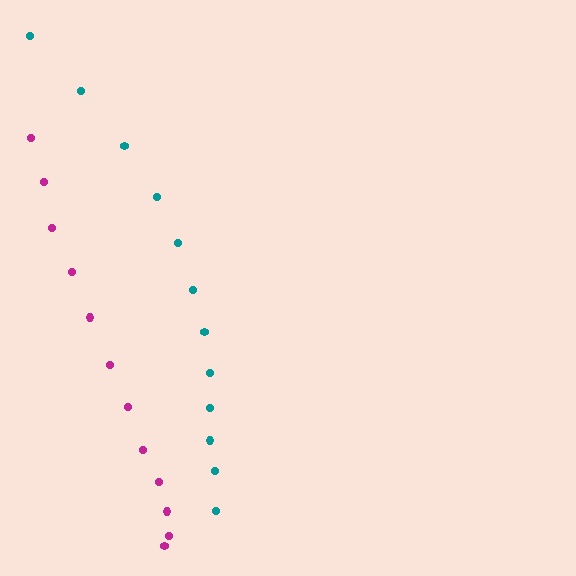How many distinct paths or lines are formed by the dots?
There are 2 distinct paths.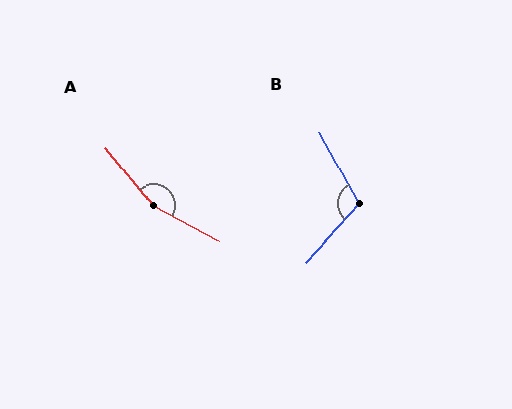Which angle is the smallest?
B, at approximately 109 degrees.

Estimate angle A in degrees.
Approximately 157 degrees.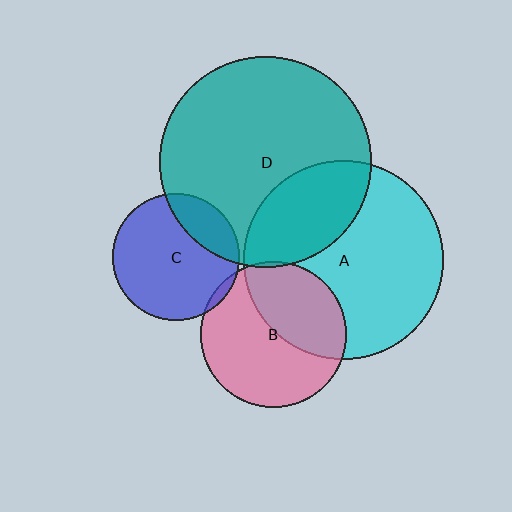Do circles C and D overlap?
Yes.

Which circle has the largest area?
Circle D (teal).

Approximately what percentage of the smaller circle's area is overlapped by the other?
Approximately 20%.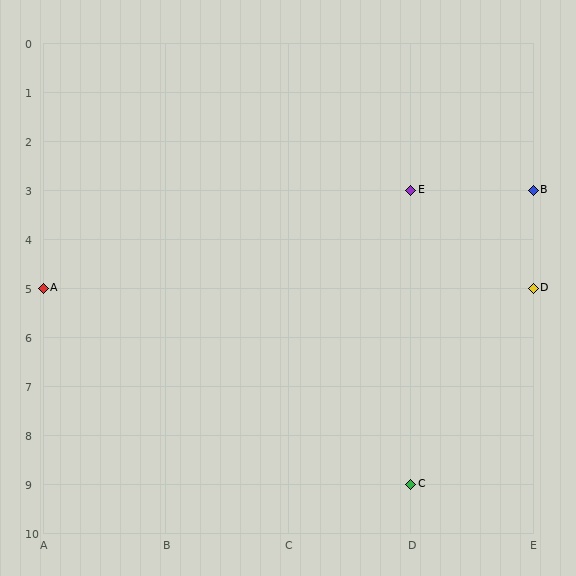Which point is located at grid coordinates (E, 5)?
Point D is at (E, 5).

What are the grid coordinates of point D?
Point D is at grid coordinates (E, 5).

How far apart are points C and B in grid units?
Points C and B are 1 column and 6 rows apart (about 6.1 grid units diagonally).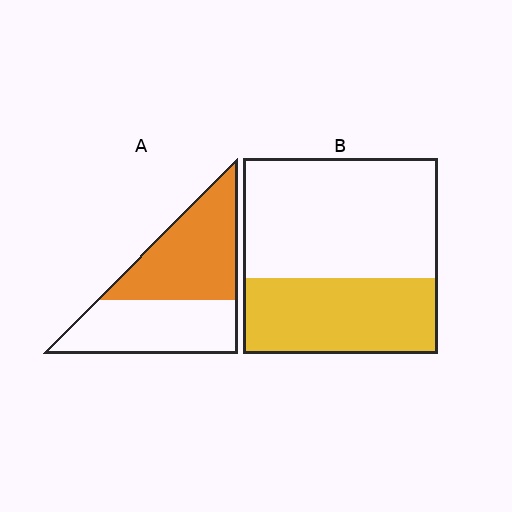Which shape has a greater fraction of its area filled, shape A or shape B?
Shape A.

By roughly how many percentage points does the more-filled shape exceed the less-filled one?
By roughly 15 percentage points (A over B).